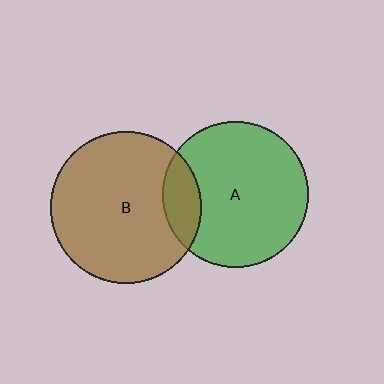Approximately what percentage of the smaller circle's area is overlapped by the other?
Approximately 15%.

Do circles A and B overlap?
Yes.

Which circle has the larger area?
Circle B (brown).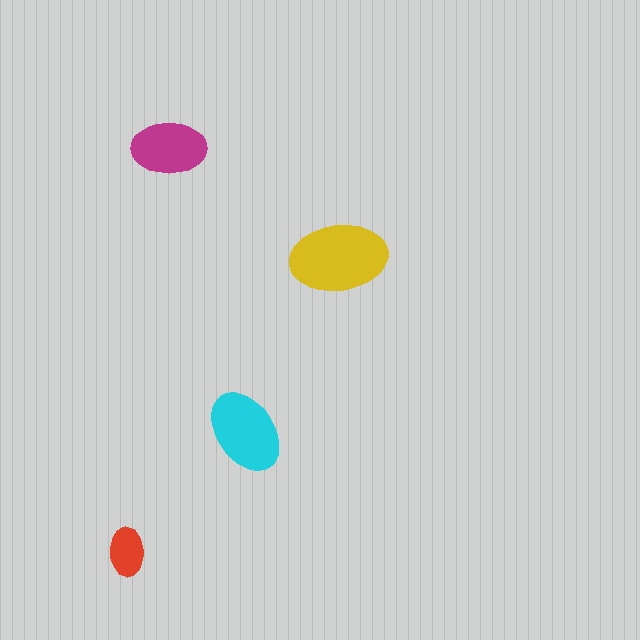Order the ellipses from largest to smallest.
the yellow one, the cyan one, the magenta one, the red one.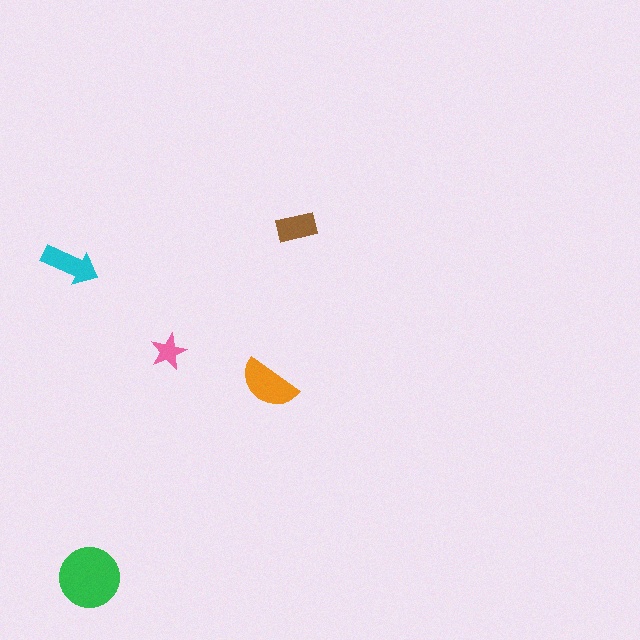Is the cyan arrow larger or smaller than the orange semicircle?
Smaller.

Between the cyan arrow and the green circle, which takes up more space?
The green circle.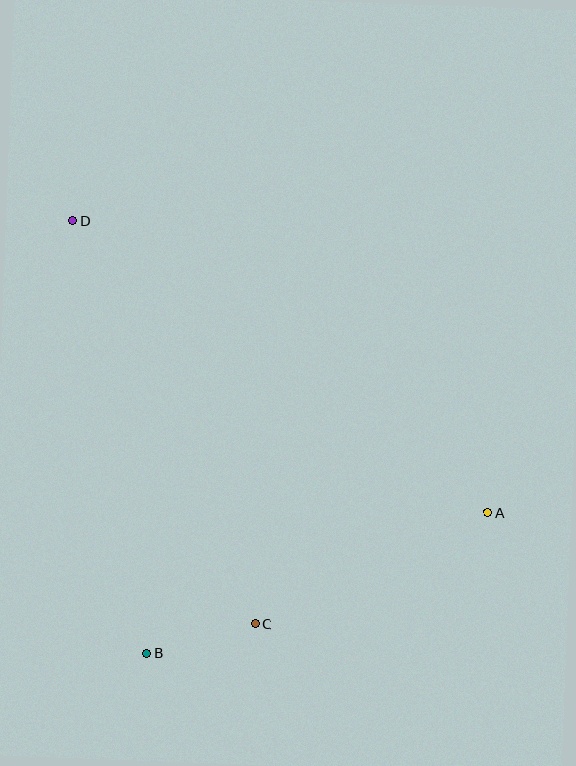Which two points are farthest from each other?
Points A and D are farthest from each other.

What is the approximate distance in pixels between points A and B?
The distance between A and B is approximately 369 pixels.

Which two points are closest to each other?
Points B and C are closest to each other.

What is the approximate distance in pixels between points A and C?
The distance between A and C is approximately 258 pixels.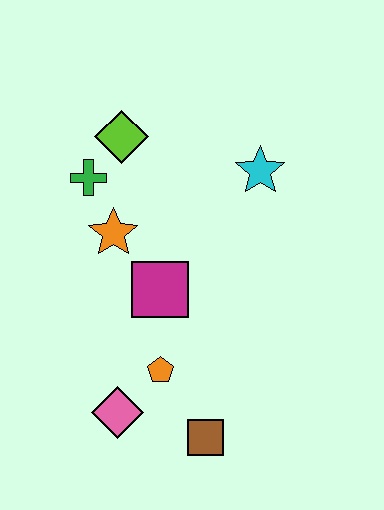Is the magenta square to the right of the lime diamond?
Yes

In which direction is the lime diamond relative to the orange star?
The lime diamond is above the orange star.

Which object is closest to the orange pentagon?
The pink diamond is closest to the orange pentagon.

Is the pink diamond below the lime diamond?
Yes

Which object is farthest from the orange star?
The brown square is farthest from the orange star.